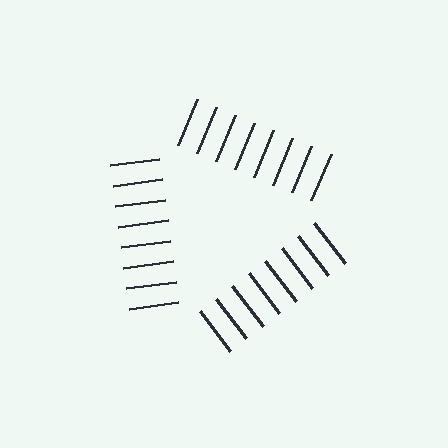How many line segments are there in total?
24 — 8 along each of the 3 edges.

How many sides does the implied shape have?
3 sides — the line-ends trace a triangle.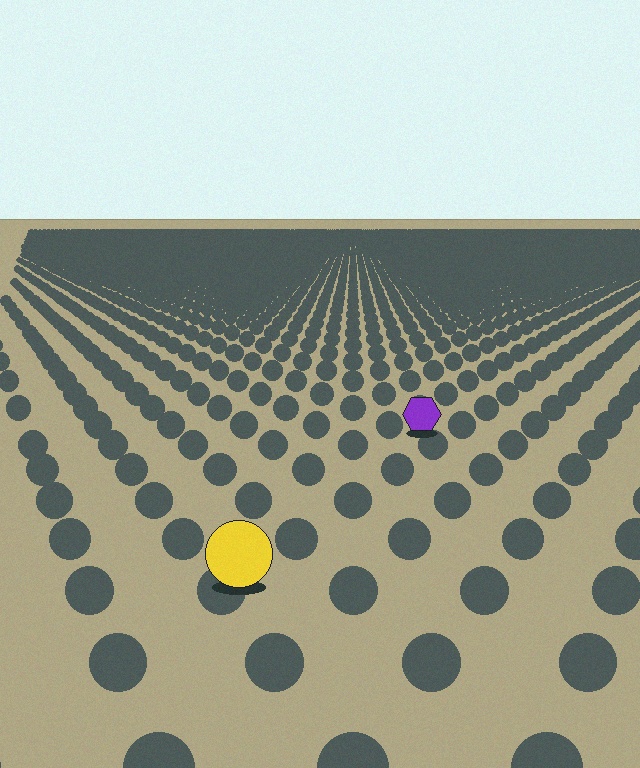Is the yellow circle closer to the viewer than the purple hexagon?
Yes. The yellow circle is closer — you can tell from the texture gradient: the ground texture is coarser near it.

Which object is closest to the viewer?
The yellow circle is closest. The texture marks near it are larger and more spread out.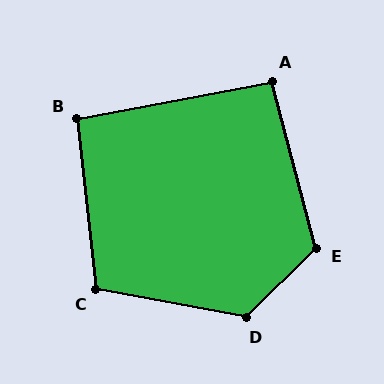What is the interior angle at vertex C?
Approximately 107 degrees (obtuse).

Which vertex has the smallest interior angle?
A, at approximately 94 degrees.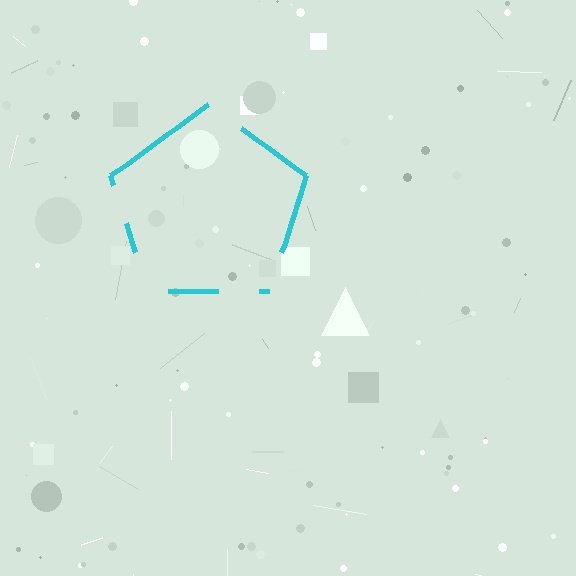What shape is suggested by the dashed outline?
The dashed outline suggests a pentagon.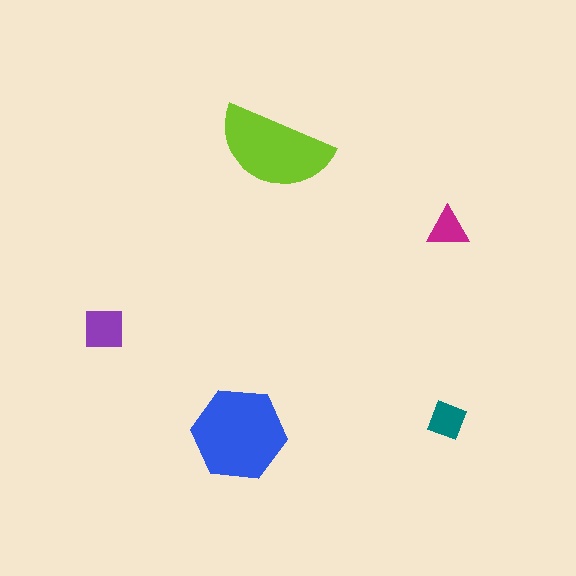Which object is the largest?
The blue hexagon.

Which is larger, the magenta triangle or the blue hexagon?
The blue hexagon.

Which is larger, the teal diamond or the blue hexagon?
The blue hexagon.